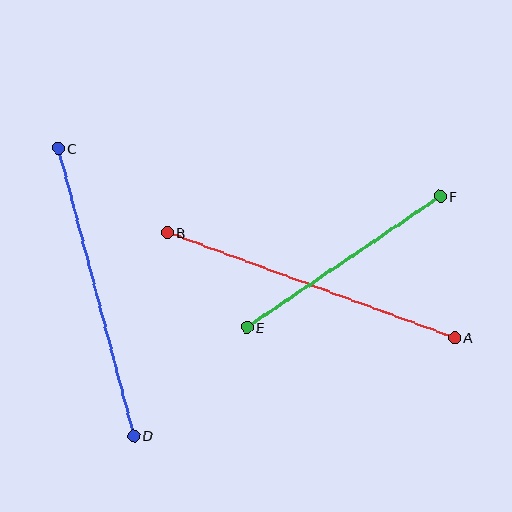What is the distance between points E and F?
The distance is approximately 234 pixels.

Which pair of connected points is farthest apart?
Points A and B are farthest apart.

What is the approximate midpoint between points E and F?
The midpoint is at approximately (344, 262) pixels.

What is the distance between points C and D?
The distance is approximately 297 pixels.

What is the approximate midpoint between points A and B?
The midpoint is at approximately (311, 285) pixels.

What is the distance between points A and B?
The distance is approximately 306 pixels.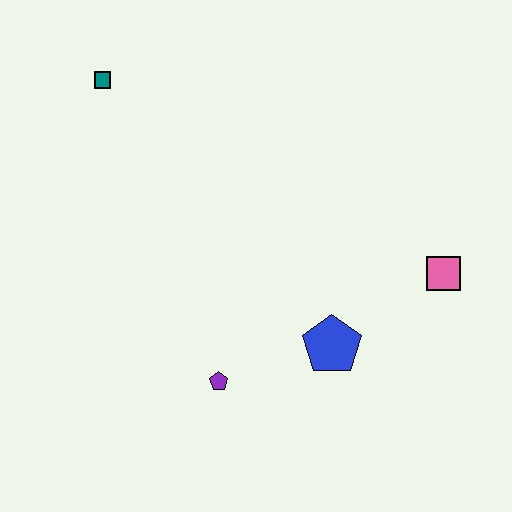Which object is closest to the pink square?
The blue pentagon is closest to the pink square.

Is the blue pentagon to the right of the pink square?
No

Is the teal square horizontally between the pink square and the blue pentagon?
No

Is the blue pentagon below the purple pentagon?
No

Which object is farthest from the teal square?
The pink square is farthest from the teal square.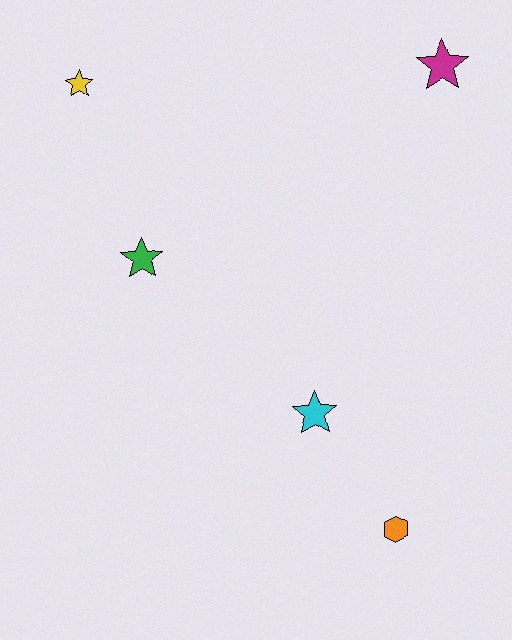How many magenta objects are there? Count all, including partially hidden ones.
There is 1 magenta object.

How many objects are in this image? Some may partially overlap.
There are 5 objects.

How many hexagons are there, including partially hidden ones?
There is 1 hexagon.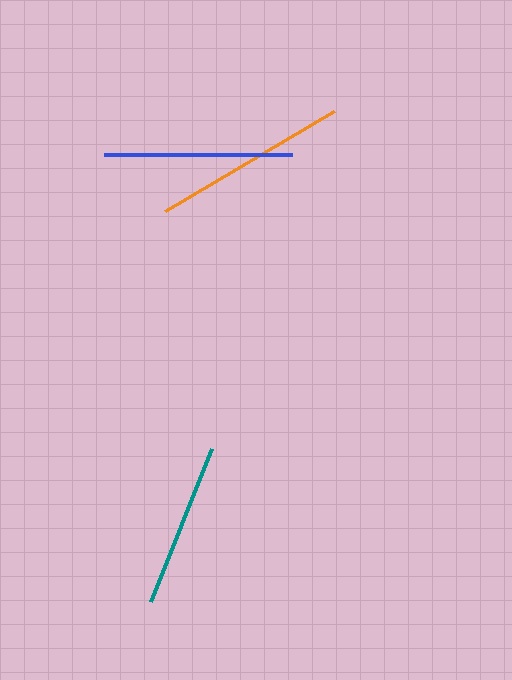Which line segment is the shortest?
The teal line is the shortest at approximately 166 pixels.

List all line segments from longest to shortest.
From longest to shortest: orange, blue, teal.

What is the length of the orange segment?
The orange segment is approximately 196 pixels long.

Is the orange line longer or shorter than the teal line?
The orange line is longer than the teal line.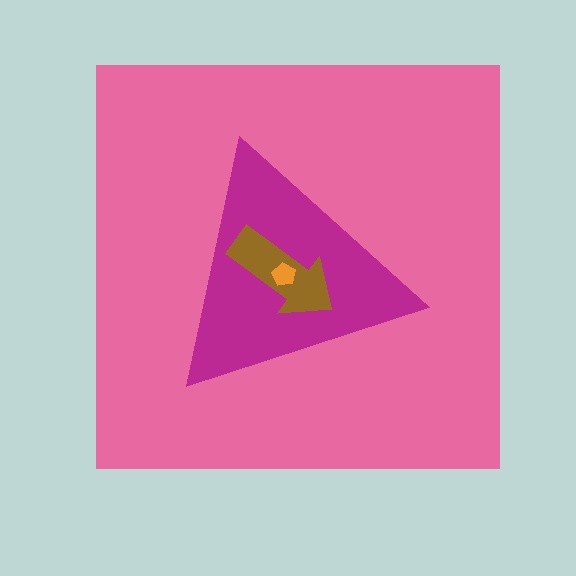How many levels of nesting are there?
4.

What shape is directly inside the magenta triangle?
The brown arrow.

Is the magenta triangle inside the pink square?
Yes.